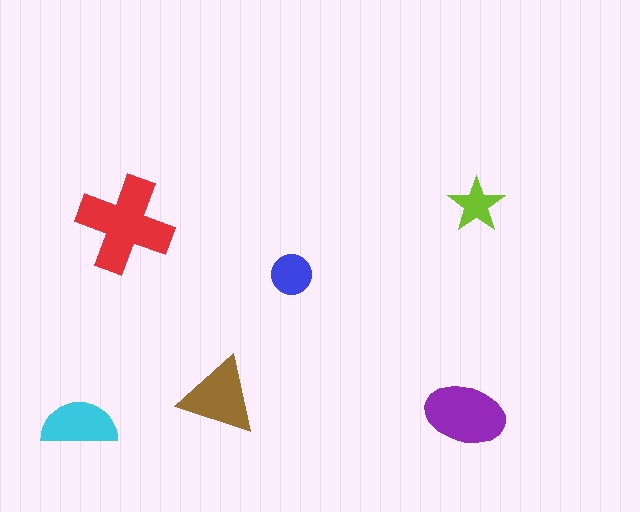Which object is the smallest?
The lime star.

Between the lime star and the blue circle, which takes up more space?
The blue circle.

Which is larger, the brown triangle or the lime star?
The brown triangle.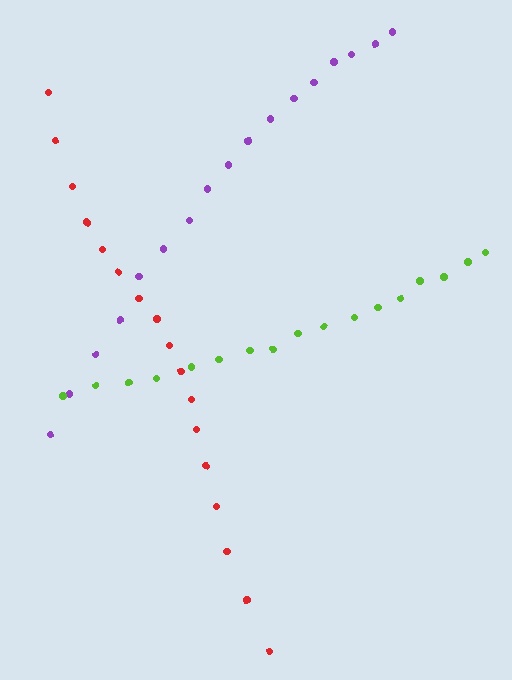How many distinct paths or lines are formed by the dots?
There are 3 distinct paths.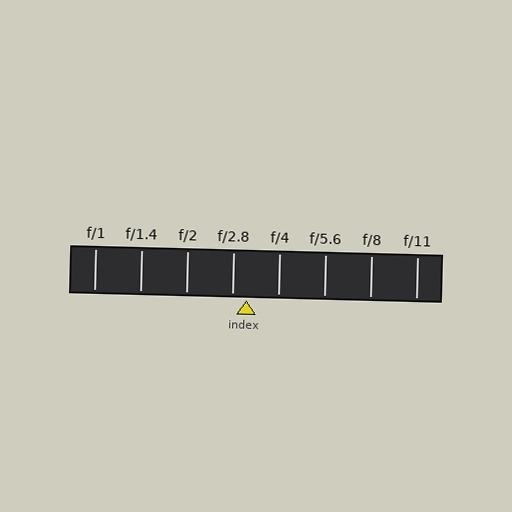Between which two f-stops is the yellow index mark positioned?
The index mark is between f/2.8 and f/4.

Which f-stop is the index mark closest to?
The index mark is closest to f/2.8.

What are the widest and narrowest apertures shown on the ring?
The widest aperture shown is f/1 and the narrowest is f/11.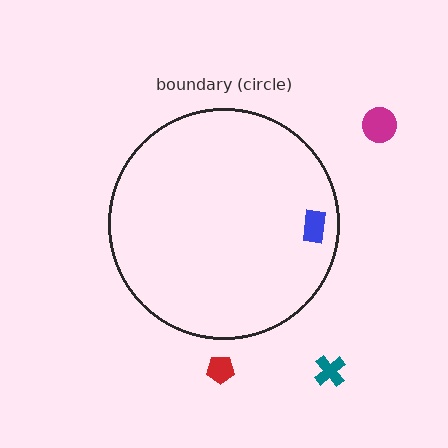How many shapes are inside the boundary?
1 inside, 3 outside.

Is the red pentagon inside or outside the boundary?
Outside.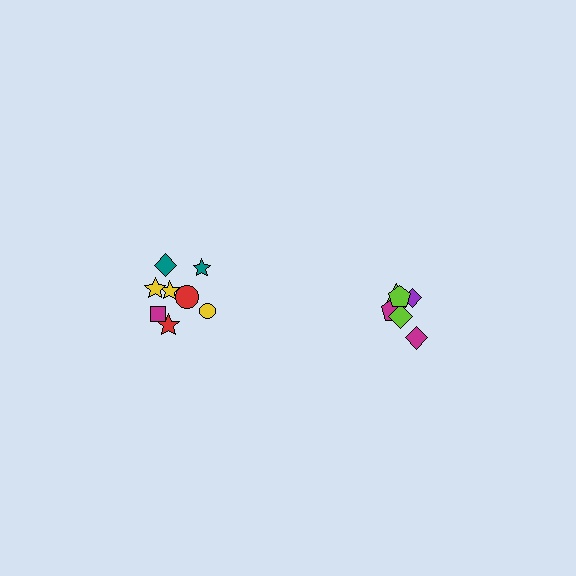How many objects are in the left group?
There are 8 objects.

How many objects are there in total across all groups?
There are 14 objects.